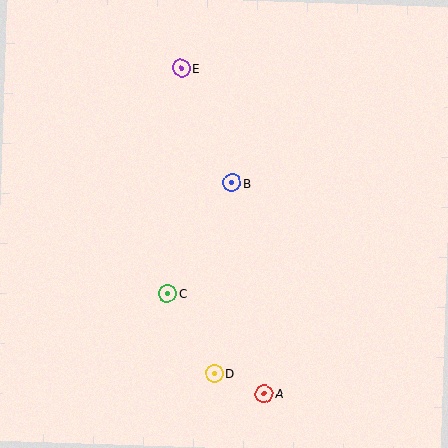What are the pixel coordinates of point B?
Point B is at (232, 183).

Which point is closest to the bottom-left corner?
Point D is closest to the bottom-left corner.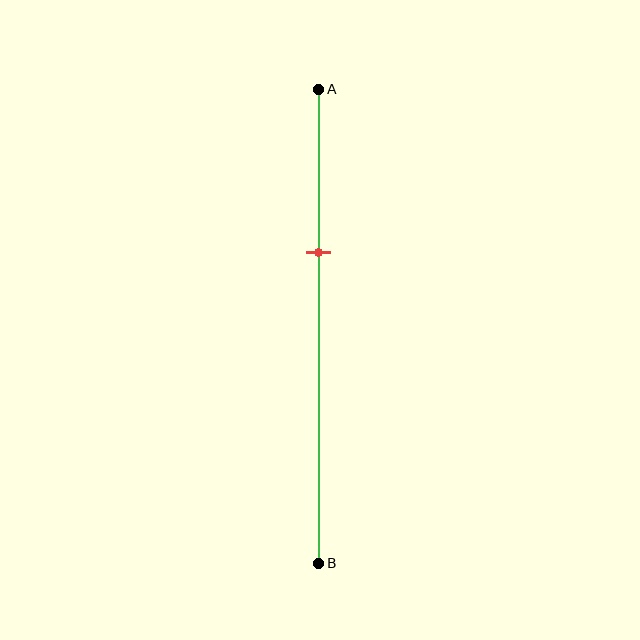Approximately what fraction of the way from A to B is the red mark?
The red mark is approximately 35% of the way from A to B.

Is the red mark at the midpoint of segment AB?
No, the mark is at about 35% from A, not at the 50% midpoint.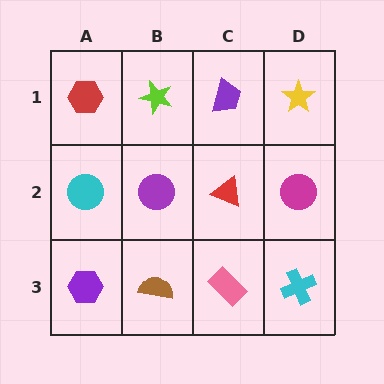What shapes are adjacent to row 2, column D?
A yellow star (row 1, column D), a cyan cross (row 3, column D), a red triangle (row 2, column C).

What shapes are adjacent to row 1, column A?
A cyan circle (row 2, column A), a lime star (row 1, column B).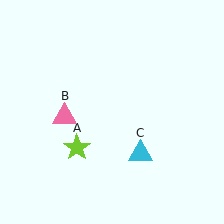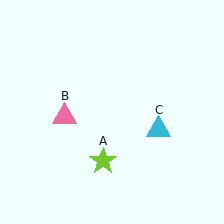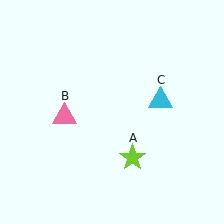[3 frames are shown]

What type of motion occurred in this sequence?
The lime star (object A), cyan triangle (object C) rotated counterclockwise around the center of the scene.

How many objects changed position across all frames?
2 objects changed position: lime star (object A), cyan triangle (object C).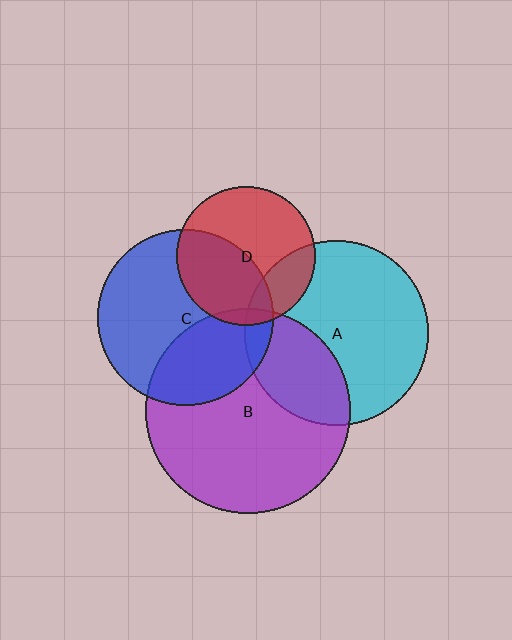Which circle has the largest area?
Circle B (purple).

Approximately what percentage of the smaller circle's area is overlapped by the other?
Approximately 45%.